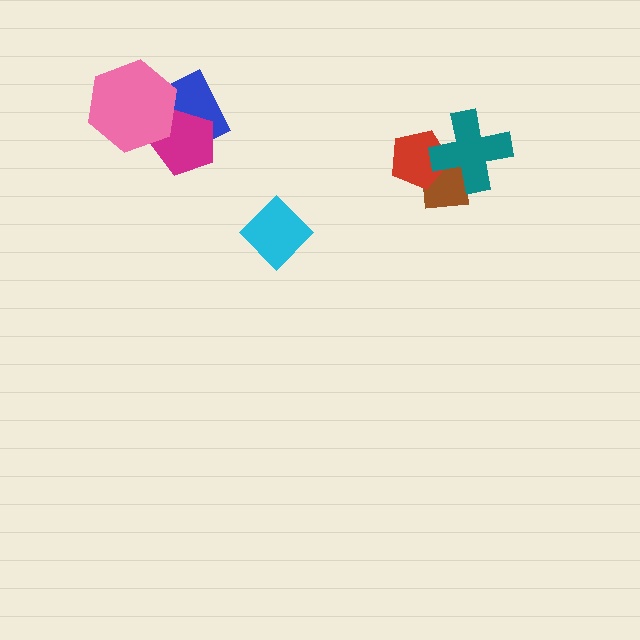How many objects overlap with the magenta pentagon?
2 objects overlap with the magenta pentagon.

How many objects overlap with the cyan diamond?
0 objects overlap with the cyan diamond.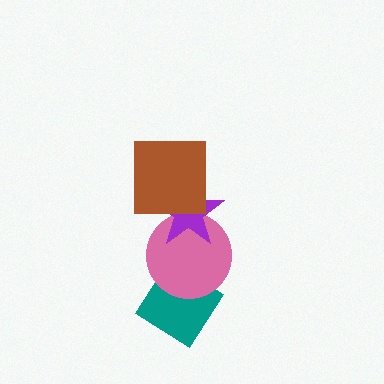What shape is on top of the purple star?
The brown square is on top of the purple star.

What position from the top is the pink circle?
The pink circle is 3rd from the top.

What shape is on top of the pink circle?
The purple star is on top of the pink circle.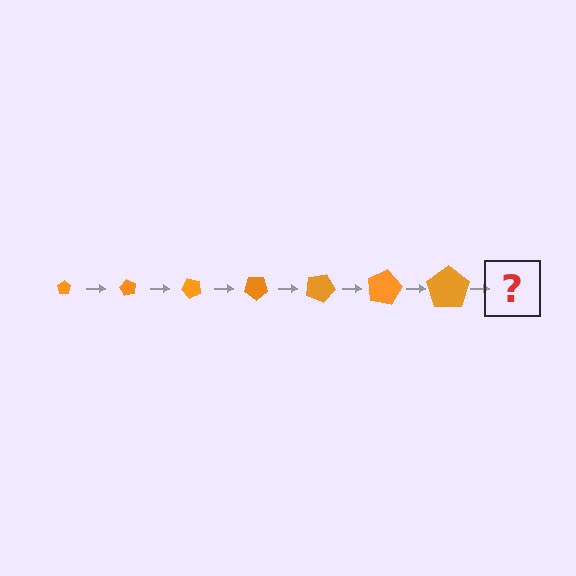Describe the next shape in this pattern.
It should be a pentagon, larger than the previous one and rotated 420 degrees from the start.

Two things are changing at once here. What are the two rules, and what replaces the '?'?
The two rules are that the pentagon grows larger each step and it rotates 60 degrees each step. The '?' should be a pentagon, larger than the previous one and rotated 420 degrees from the start.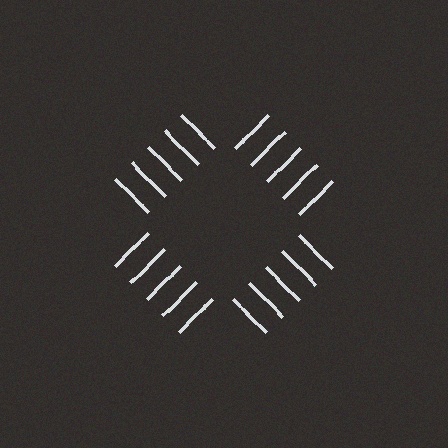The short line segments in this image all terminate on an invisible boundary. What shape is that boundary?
An illusory square — the line segments terminate on its edges but no continuous stroke is drawn.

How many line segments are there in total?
20 — 5 along each of the 4 edges.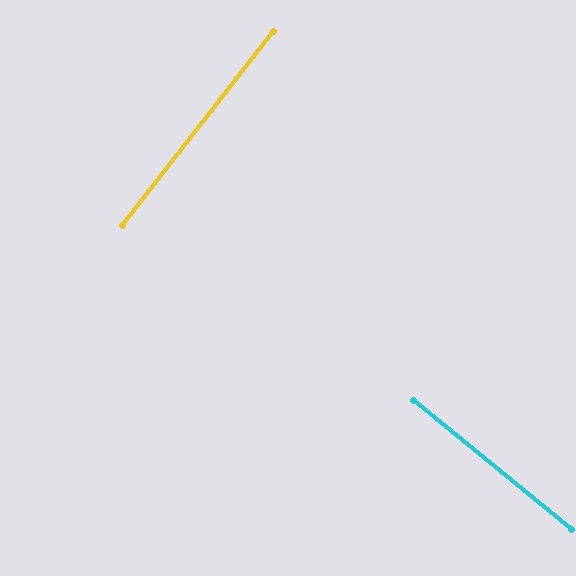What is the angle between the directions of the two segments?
Approximately 88 degrees.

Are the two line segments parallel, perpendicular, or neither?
Perpendicular — they meet at approximately 88°.